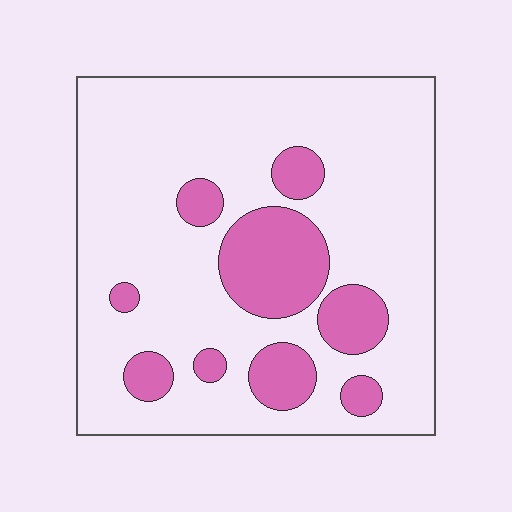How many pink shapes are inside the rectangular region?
9.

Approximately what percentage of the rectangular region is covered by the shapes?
Approximately 20%.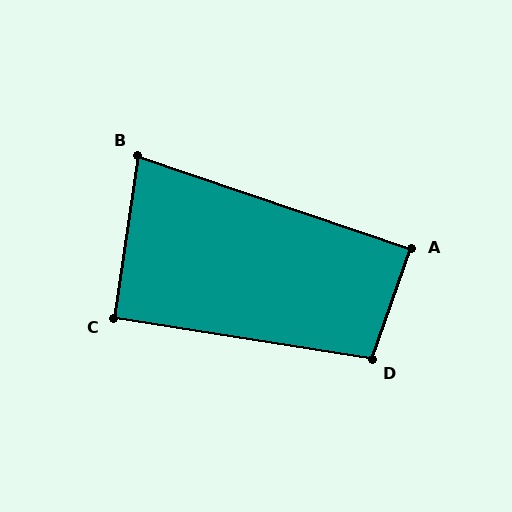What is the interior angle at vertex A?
Approximately 89 degrees (approximately right).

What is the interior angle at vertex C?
Approximately 91 degrees (approximately right).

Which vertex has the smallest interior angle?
B, at approximately 79 degrees.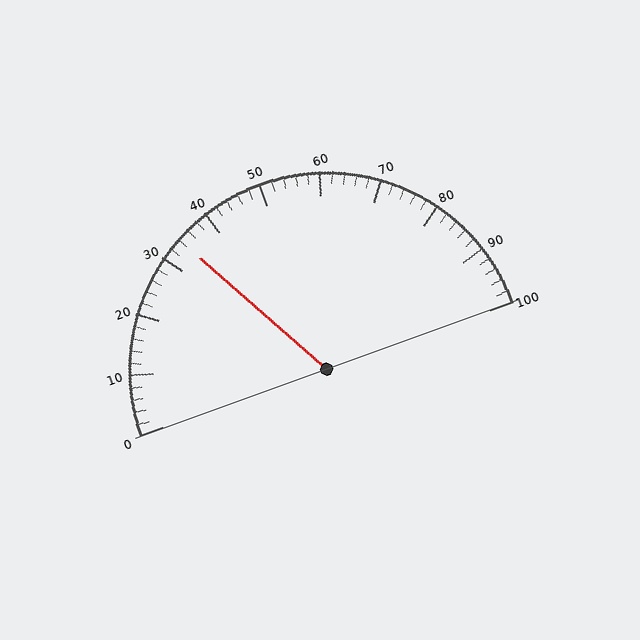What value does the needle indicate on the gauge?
The needle indicates approximately 34.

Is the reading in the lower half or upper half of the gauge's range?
The reading is in the lower half of the range (0 to 100).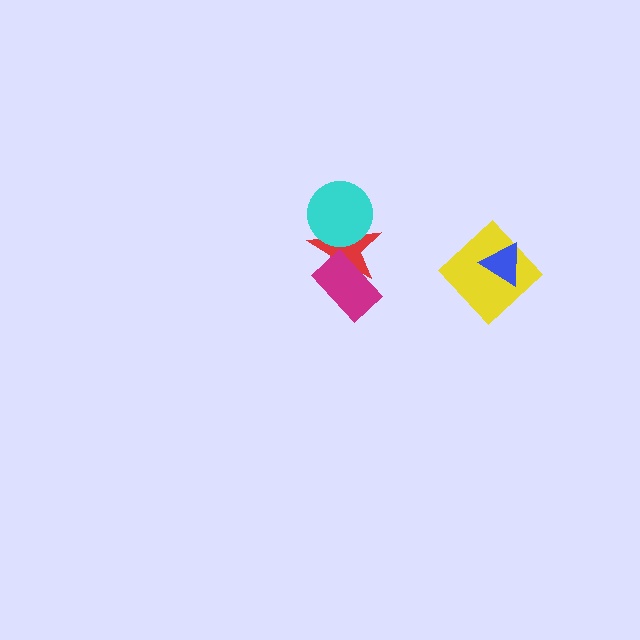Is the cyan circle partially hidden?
No, no other shape covers it.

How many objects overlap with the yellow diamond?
1 object overlaps with the yellow diamond.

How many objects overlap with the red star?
2 objects overlap with the red star.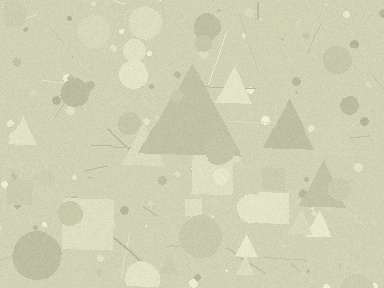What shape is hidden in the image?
A triangle is hidden in the image.